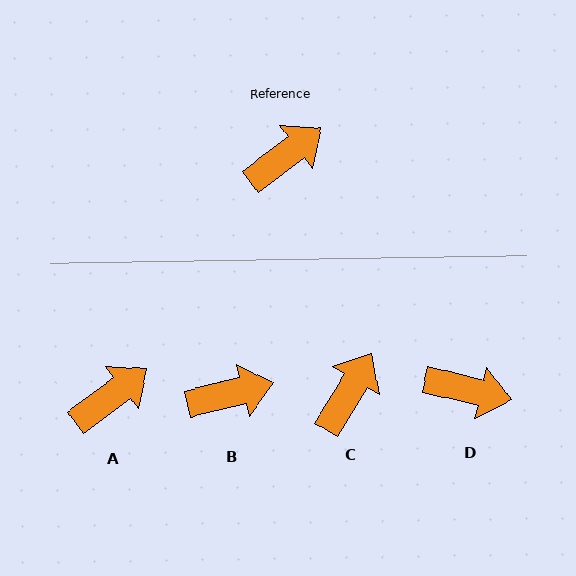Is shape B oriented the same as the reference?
No, it is off by about 24 degrees.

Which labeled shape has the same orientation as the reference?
A.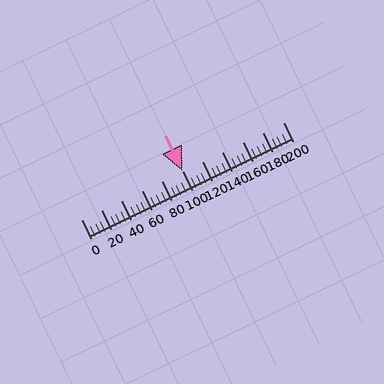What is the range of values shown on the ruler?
The ruler shows values from 0 to 200.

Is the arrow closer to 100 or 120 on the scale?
The arrow is closer to 100.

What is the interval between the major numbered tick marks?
The major tick marks are spaced 20 units apart.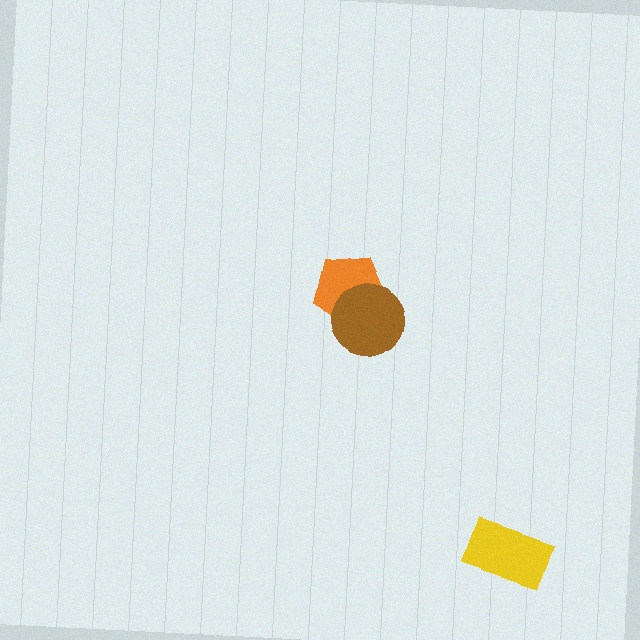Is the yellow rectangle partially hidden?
No, no other shape covers it.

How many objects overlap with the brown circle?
1 object overlaps with the brown circle.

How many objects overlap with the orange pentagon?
1 object overlaps with the orange pentagon.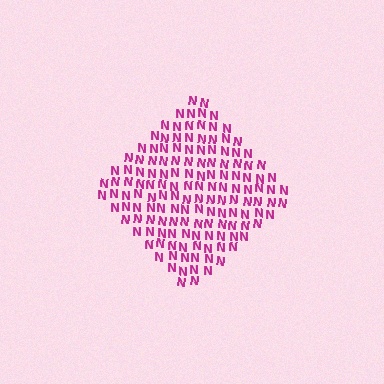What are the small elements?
The small elements are letter N's.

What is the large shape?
The large shape is a diamond.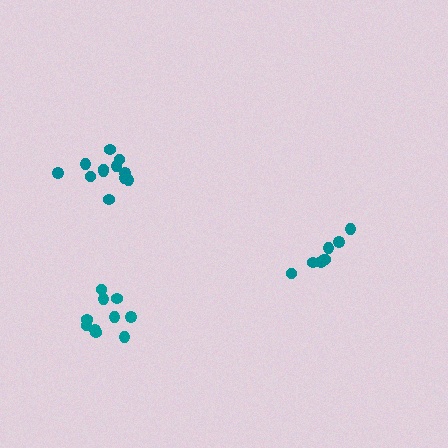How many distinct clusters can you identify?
There are 3 distinct clusters.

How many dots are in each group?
Group 1: 8 dots, Group 2: 10 dots, Group 3: 12 dots (30 total).